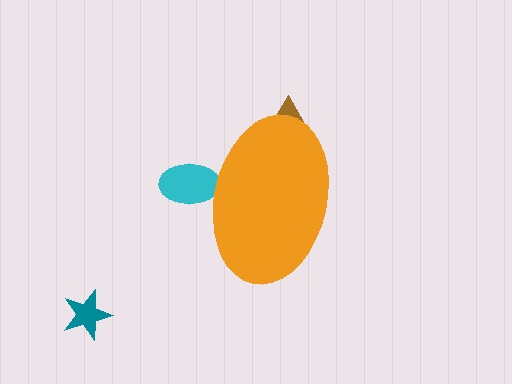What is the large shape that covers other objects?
An orange ellipse.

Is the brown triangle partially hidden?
Yes, the brown triangle is partially hidden behind the orange ellipse.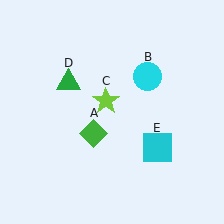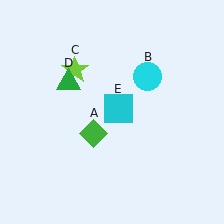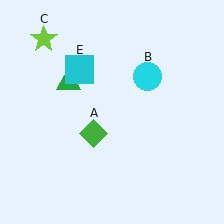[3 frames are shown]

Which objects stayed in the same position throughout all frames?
Green diamond (object A) and cyan circle (object B) and green triangle (object D) remained stationary.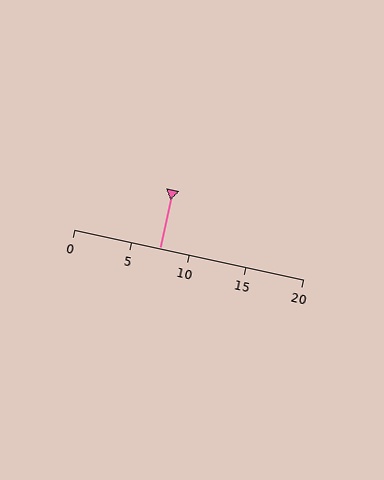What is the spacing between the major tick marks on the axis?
The major ticks are spaced 5 apart.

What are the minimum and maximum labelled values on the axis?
The axis runs from 0 to 20.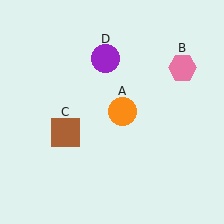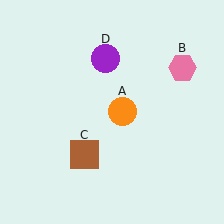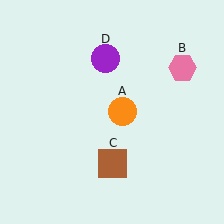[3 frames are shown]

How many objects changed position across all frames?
1 object changed position: brown square (object C).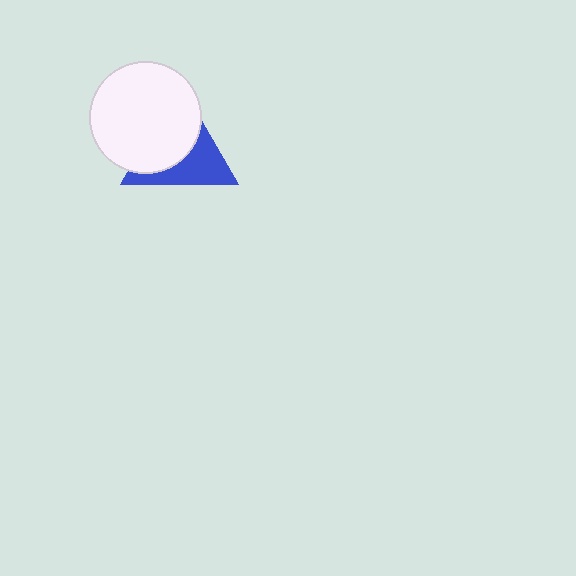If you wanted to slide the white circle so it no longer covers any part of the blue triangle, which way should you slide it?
Slide it toward the upper-left — that is the most direct way to separate the two shapes.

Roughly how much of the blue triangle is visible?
About half of it is visible (roughly 46%).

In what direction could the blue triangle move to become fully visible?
The blue triangle could move toward the lower-right. That would shift it out from behind the white circle entirely.